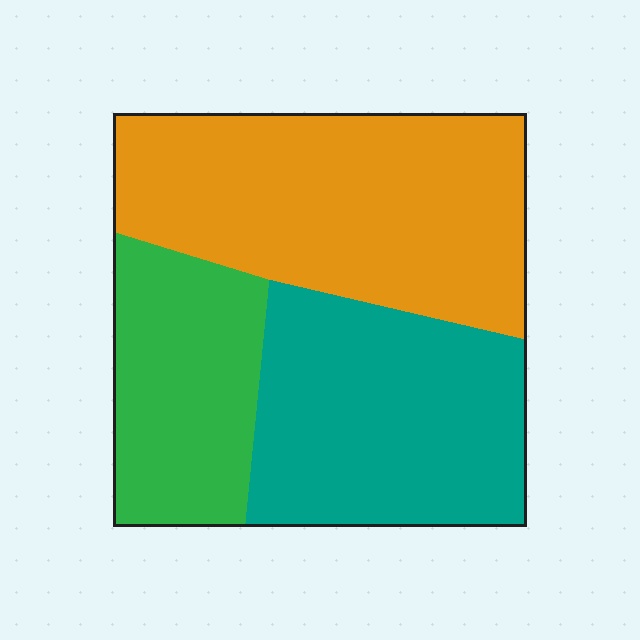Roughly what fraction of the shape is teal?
Teal takes up about one third (1/3) of the shape.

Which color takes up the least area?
Green, at roughly 25%.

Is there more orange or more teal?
Orange.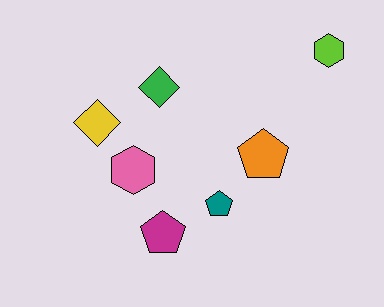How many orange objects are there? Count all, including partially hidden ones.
There is 1 orange object.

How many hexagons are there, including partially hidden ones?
There are 2 hexagons.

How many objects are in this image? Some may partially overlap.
There are 7 objects.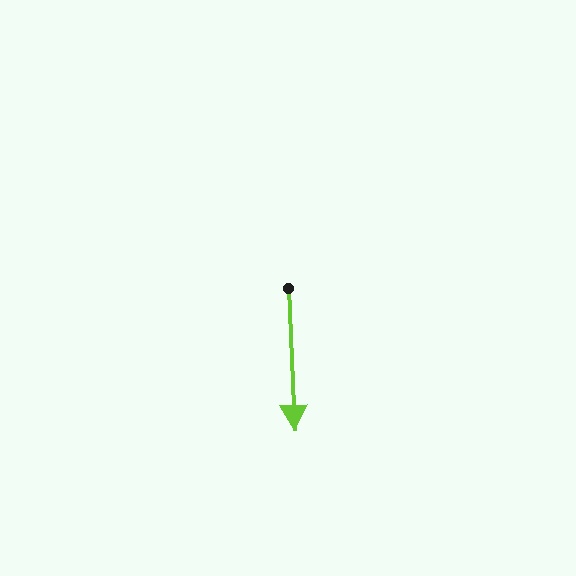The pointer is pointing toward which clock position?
Roughly 6 o'clock.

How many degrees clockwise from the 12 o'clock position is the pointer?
Approximately 177 degrees.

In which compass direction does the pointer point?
South.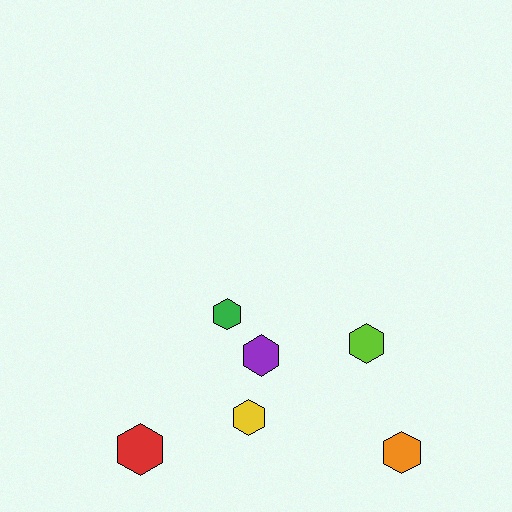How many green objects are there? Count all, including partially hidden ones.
There is 1 green object.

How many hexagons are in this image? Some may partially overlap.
There are 6 hexagons.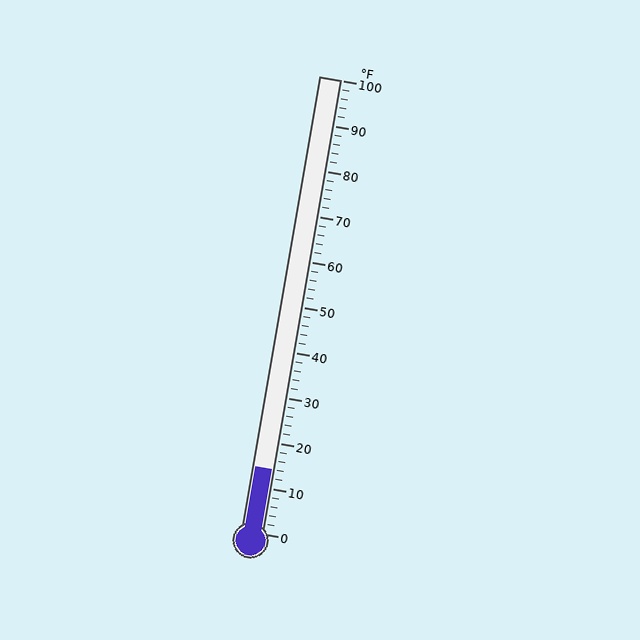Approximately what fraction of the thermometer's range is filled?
The thermometer is filled to approximately 15% of its range.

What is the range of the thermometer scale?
The thermometer scale ranges from 0°F to 100°F.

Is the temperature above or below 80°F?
The temperature is below 80°F.